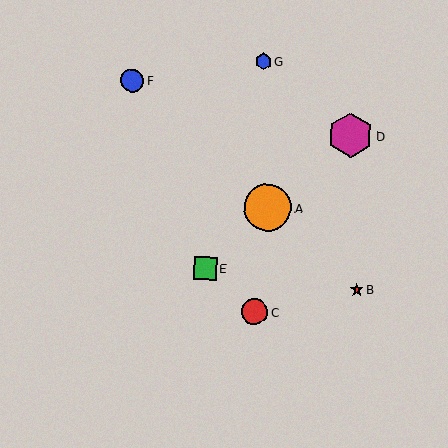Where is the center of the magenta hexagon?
The center of the magenta hexagon is at (351, 135).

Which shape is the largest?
The orange circle (labeled A) is the largest.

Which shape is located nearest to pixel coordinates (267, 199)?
The orange circle (labeled A) at (268, 207) is nearest to that location.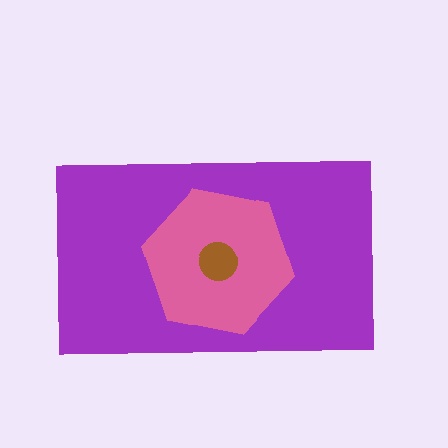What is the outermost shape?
The purple rectangle.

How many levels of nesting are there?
3.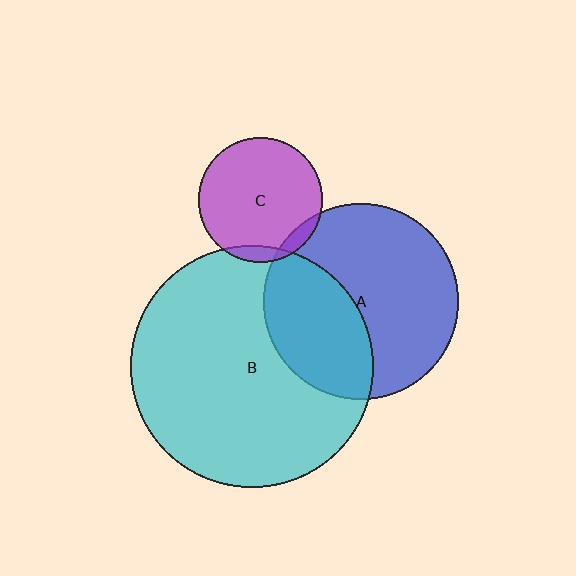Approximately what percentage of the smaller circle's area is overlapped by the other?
Approximately 40%.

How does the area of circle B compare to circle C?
Approximately 3.8 times.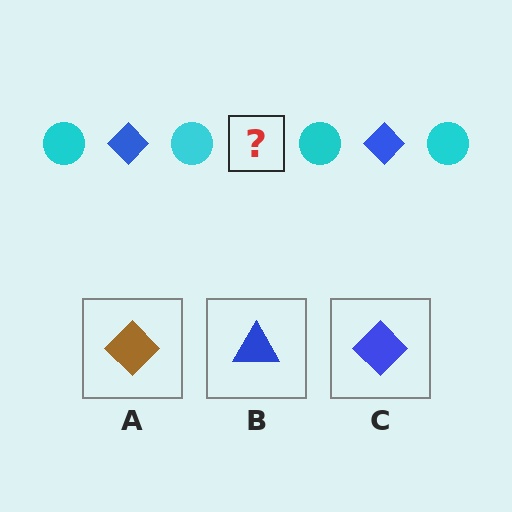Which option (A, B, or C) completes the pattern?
C.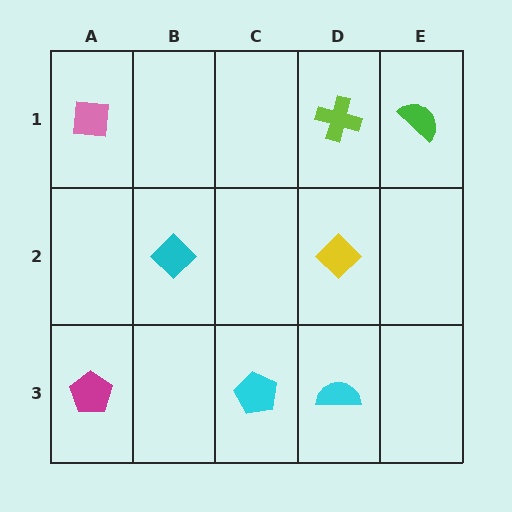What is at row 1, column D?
A lime cross.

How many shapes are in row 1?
3 shapes.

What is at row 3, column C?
A cyan pentagon.